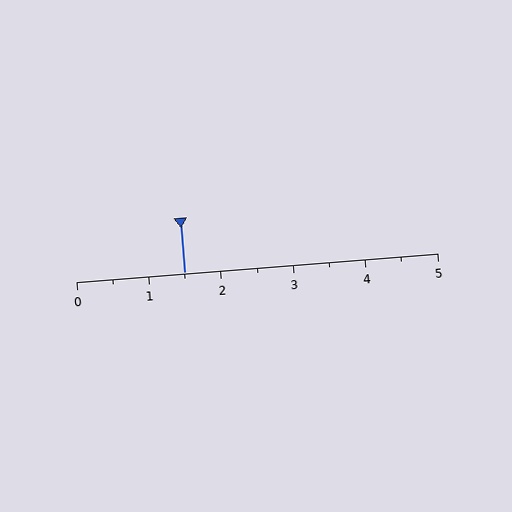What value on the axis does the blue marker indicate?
The marker indicates approximately 1.5.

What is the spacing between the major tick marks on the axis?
The major ticks are spaced 1 apart.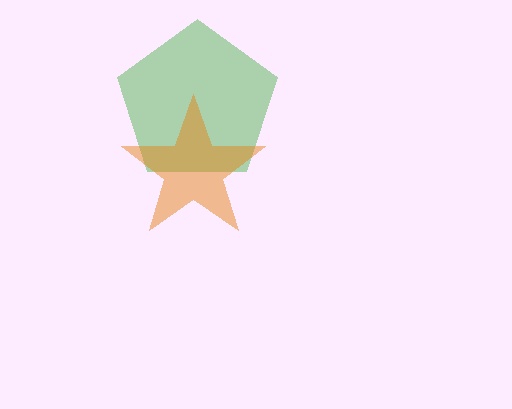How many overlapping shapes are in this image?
There are 2 overlapping shapes in the image.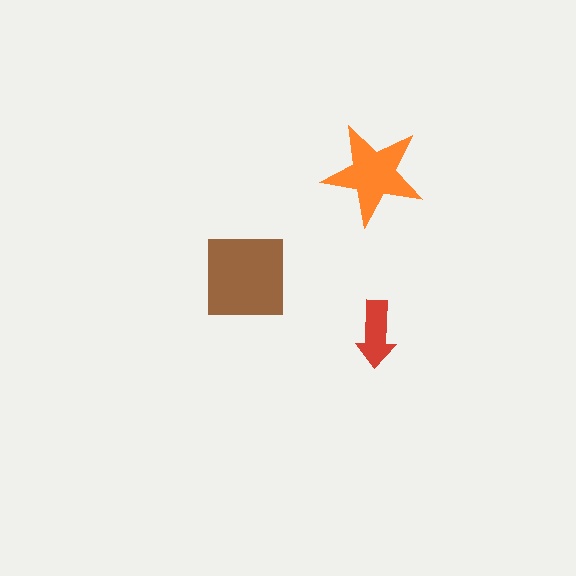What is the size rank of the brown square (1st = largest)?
1st.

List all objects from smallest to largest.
The red arrow, the orange star, the brown square.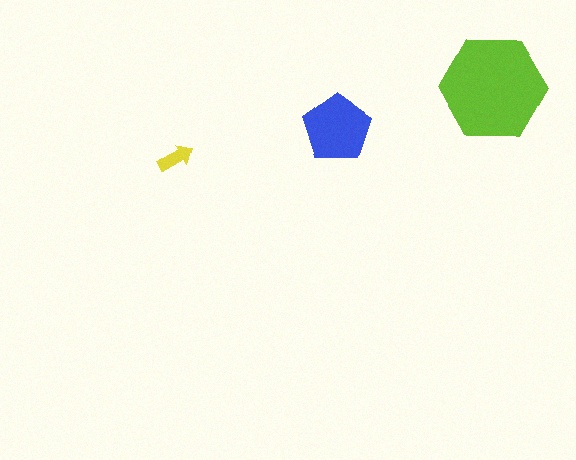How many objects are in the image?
There are 3 objects in the image.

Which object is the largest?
The lime hexagon.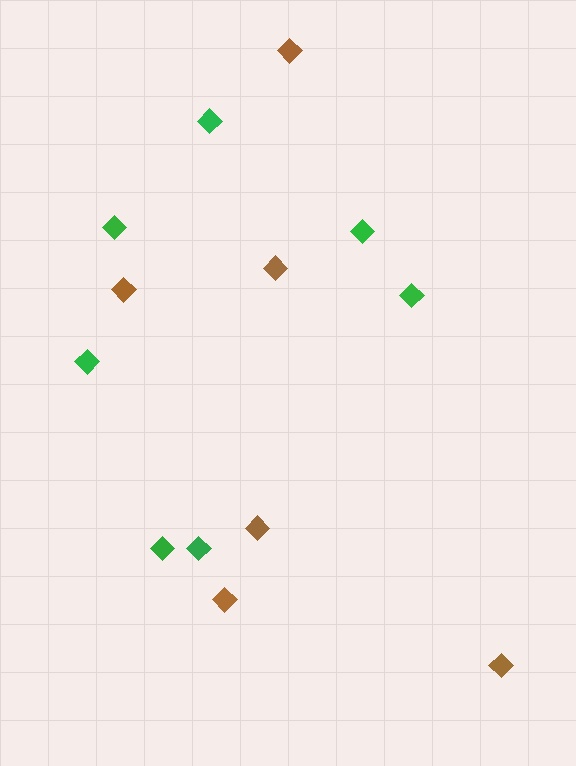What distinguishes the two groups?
There are 2 groups: one group of green diamonds (7) and one group of brown diamonds (6).